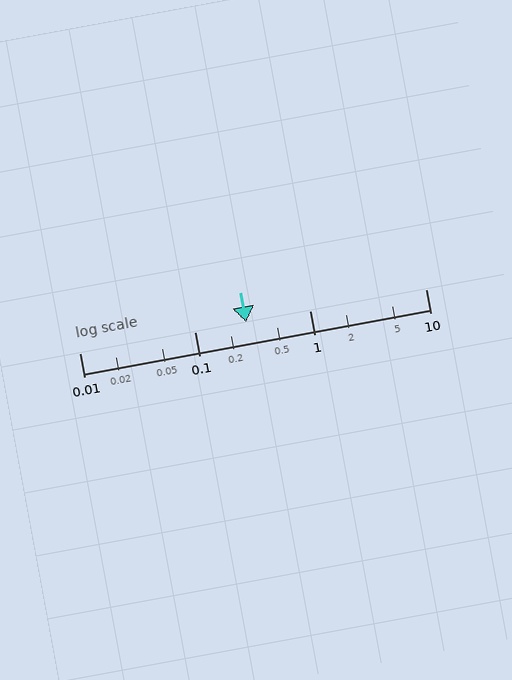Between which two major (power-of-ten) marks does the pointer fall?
The pointer is between 0.1 and 1.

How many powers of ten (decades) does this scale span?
The scale spans 3 decades, from 0.01 to 10.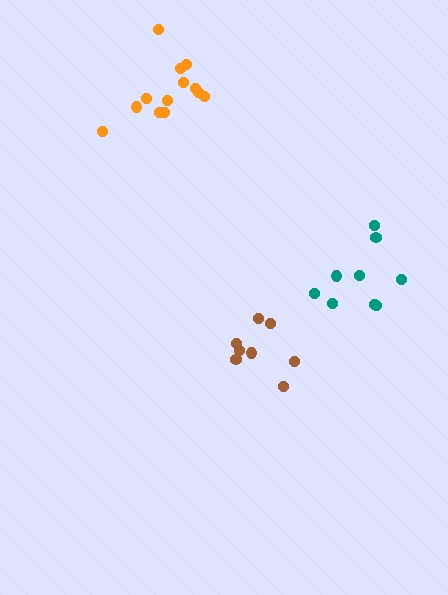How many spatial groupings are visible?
There are 3 spatial groupings.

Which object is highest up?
The orange cluster is topmost.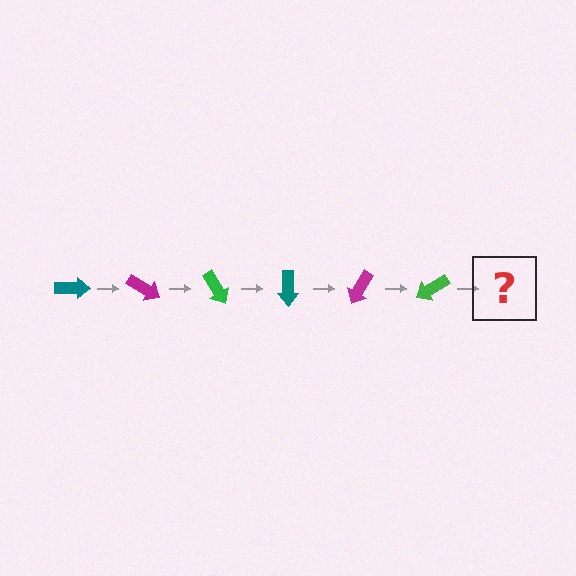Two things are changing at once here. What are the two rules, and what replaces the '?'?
The two rules are that it rotates 30 degrees each step and the color cycles through teal, magenta, and green. The '?' should be a teal arrow, rotated 180 degrees from the start.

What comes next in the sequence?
The next element should be a teal arrow, rotated 180 degrees from the start.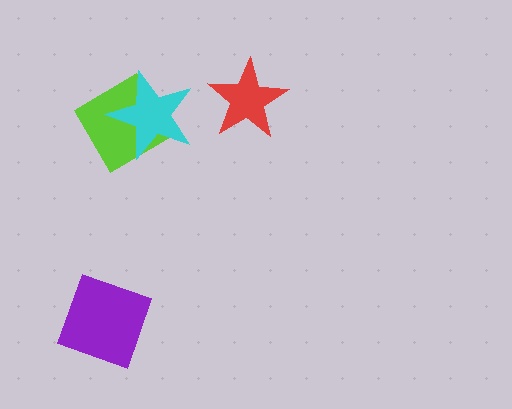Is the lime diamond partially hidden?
Yes, it is partially covered by another shape.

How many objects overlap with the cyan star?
1 object overlaps with the cyan star.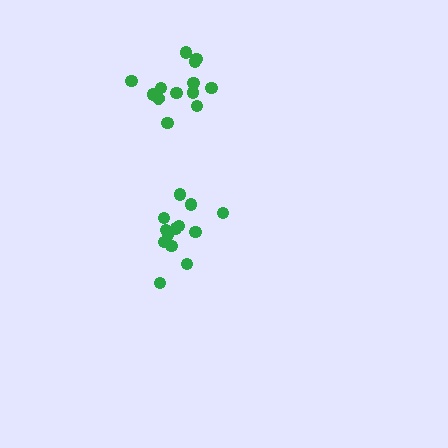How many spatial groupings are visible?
There are 2 spatial groupings.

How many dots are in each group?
Group 1: 13 dots, Group 2: 13 dots (26 total).